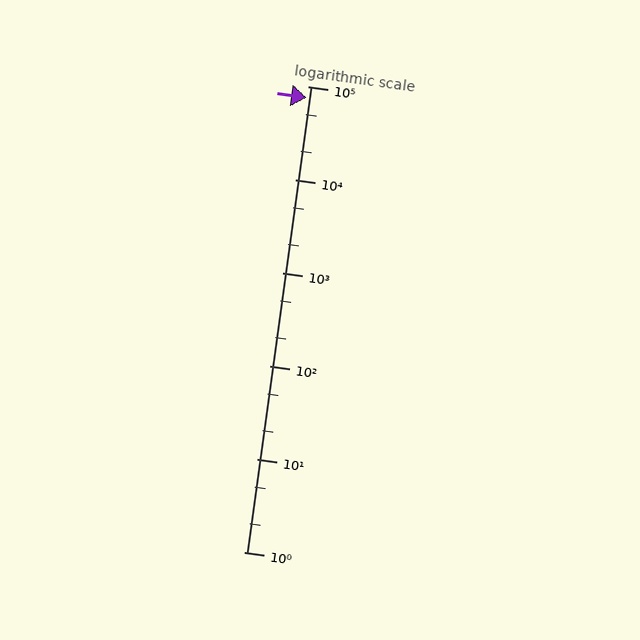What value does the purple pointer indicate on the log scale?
The pointer indicates approximately 75000.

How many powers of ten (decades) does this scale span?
The scale spans 5 decades, from 1 to 100000.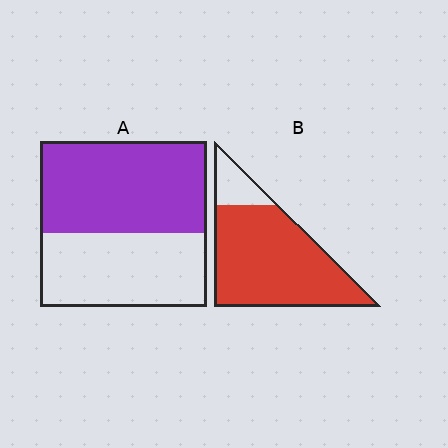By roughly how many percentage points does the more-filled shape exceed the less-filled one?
By roughly 30 percentage points (B over A).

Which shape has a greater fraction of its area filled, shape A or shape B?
Shape B.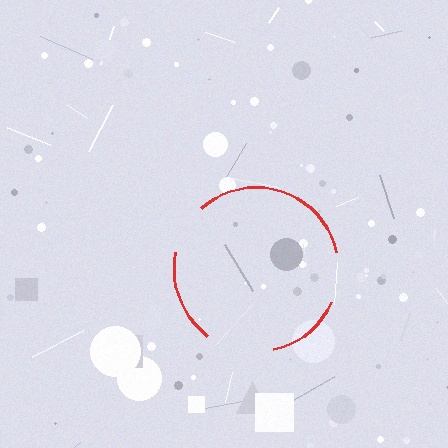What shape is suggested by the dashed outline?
The dashed outline suggests a circle.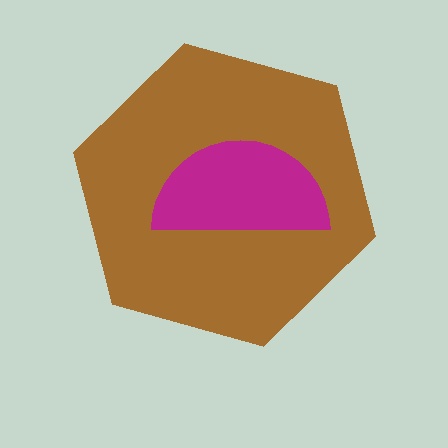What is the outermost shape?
The brown hexagon.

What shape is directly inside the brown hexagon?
The magenta semicircle.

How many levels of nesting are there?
2.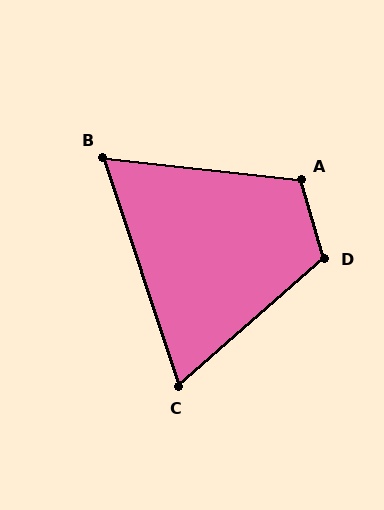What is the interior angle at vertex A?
Approximately 113 degrees (obtuse).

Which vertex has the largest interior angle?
D, at approximately 115 degrees.